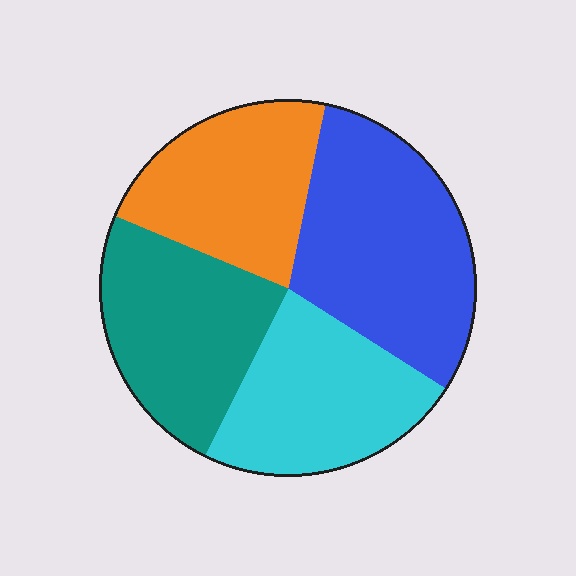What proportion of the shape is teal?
Teal takes up about one quarter (1/4) of the shape.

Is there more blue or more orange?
Blue.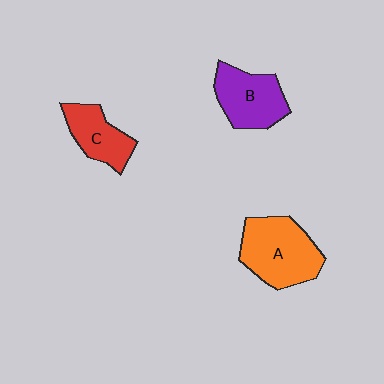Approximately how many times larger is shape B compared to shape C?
Approximately 1.2 times.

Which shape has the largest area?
Shape A (orange).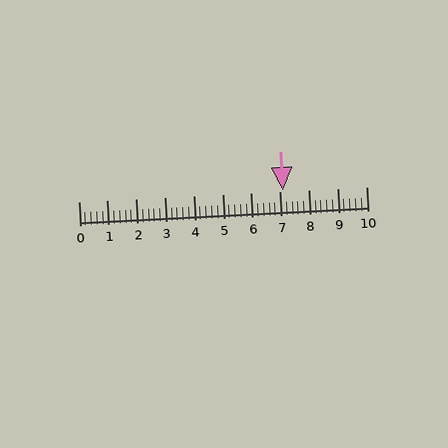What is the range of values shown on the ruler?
The ruler shows values from 0 to 10.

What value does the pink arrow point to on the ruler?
The pink arrow points to approximately 7.1.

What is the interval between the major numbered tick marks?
The major tick marks are spaced 1 units apart.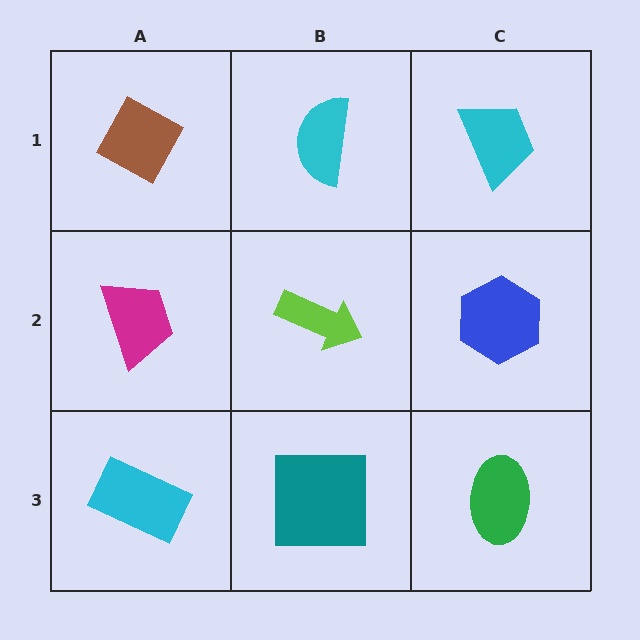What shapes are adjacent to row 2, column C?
A cyan trapezoid (row 1, column C), a green ellipse (row 3, column C), a lime arrow (row 2, column B).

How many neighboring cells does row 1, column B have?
3.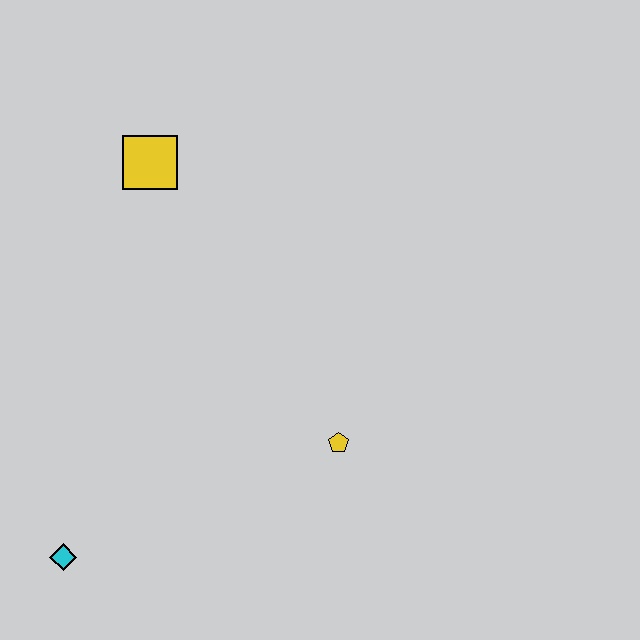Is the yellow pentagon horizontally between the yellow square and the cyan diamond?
No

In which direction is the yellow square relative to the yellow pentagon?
The yellow square is above the yellow pentagon.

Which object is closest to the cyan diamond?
The yellow pentagon is closest to the cyan diamond.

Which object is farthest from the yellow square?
The cyan diamond is farthest from the yellow square.